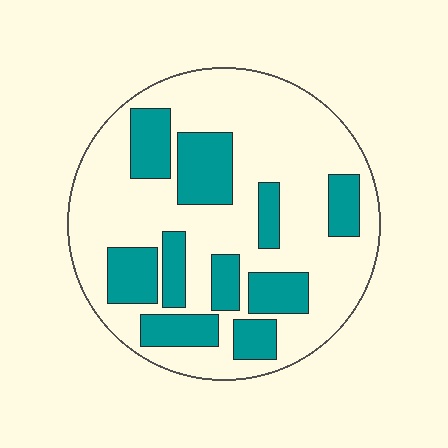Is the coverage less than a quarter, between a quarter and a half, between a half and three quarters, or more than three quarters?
Between a quarter and a half.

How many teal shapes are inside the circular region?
10.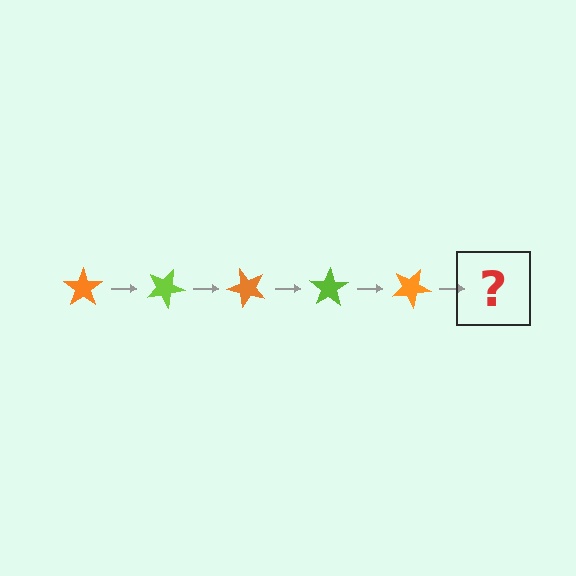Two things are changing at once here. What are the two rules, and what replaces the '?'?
The two rules are that it rotates 25 degrees each step and the color cycles through orange and lime. The '?' should be a lime star, rotated 125 degrees from the start.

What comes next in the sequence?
The next element should be a lime star, rotated 125 degrees from the start.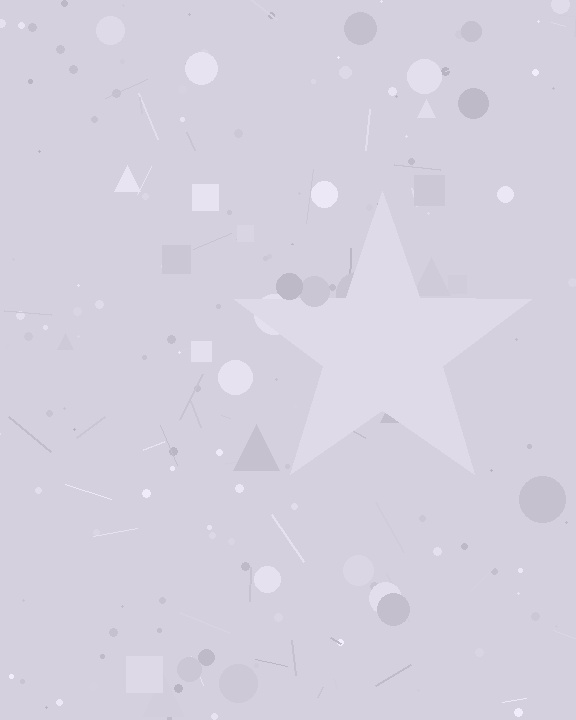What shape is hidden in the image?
A star is hidden in the image.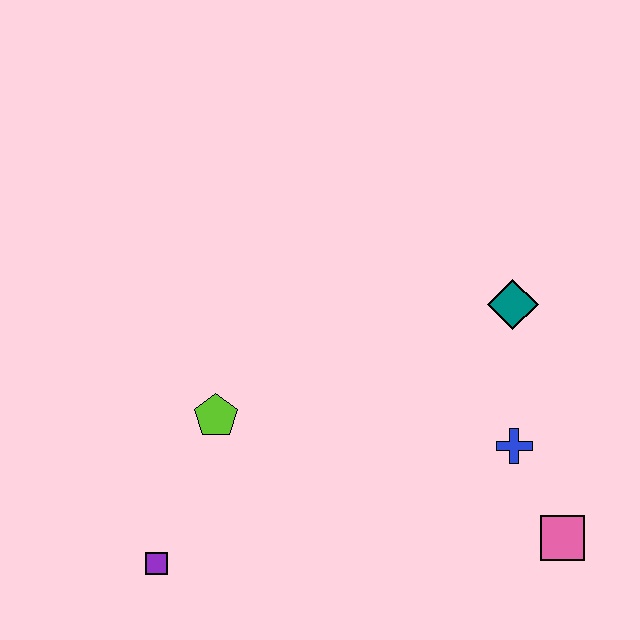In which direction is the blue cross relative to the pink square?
The blue cross is above the pink square.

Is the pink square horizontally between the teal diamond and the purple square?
No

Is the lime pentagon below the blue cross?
No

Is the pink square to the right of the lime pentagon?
Yes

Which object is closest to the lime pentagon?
The purple square is closest to the lime pentagon.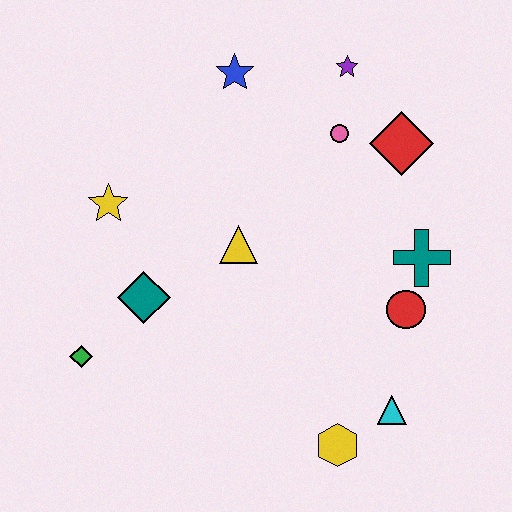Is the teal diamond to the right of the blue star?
No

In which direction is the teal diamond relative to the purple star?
The teal diamond is below the purple star.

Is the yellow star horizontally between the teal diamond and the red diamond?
No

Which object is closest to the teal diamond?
The green diamond is closest to the teal diamond.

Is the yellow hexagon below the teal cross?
Yes